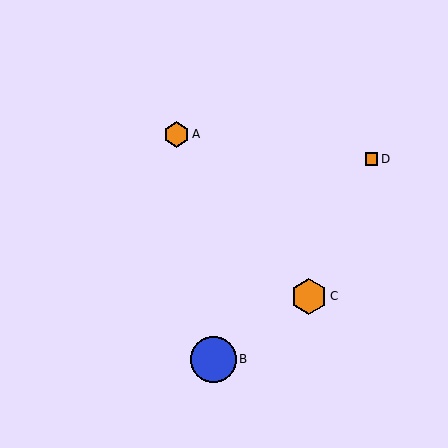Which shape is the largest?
The blue circle (labeled B) is the largest.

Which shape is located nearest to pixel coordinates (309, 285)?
The orange hexagon (labeled C) at (309, 296) is nearest to that location.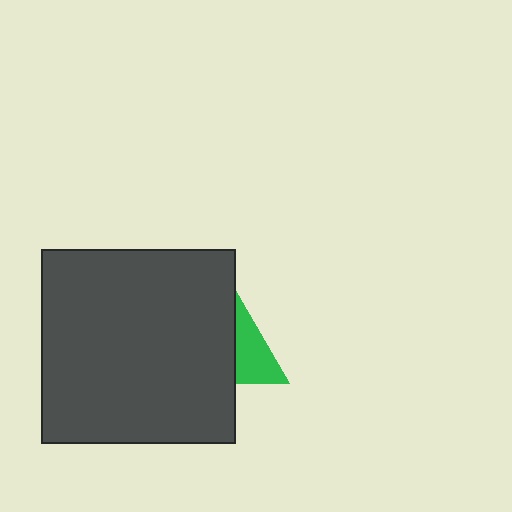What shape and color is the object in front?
The object in front is a dark gray square.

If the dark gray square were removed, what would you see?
You would see the complete green triangle.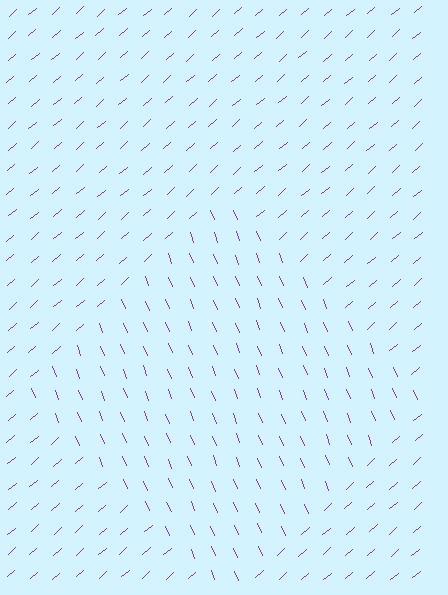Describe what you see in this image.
The image is filled with small purple line segments. A diamond region in the image has lines oriented differently from the surrounding lines, creating a visible texture boundary.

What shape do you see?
I see a diamond.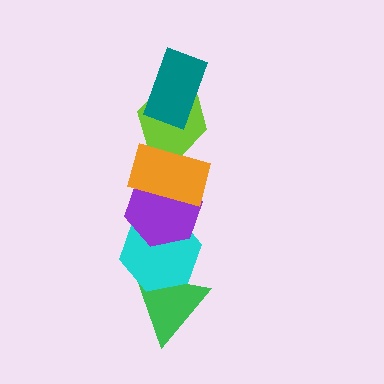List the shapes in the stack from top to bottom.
From top to bottom: the teal rectangle, the lime hexagon, the orange rectangle, the purple hexagon, the cyan hexagon, the green triangle.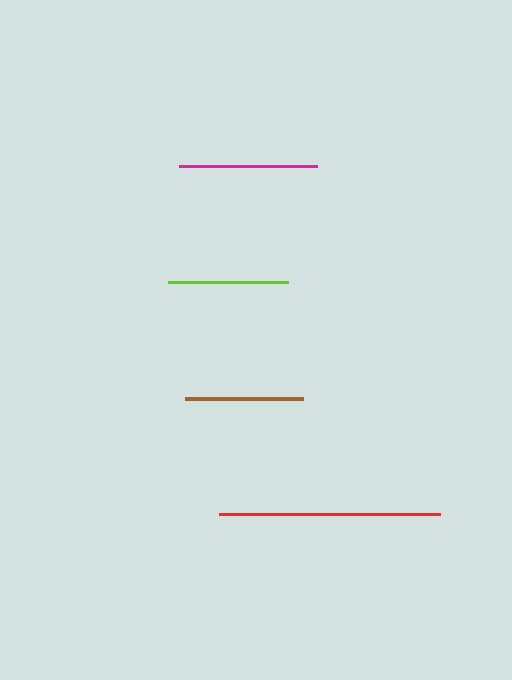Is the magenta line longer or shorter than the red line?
The red line is longer than the magenta line.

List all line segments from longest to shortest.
From longest to shortest: red, magenta, lime, brown.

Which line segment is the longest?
The red line is the longest at approximately 222 pixels.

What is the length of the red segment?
The red segment is approximately 222 pixels long.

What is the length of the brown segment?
The brown segment is approximately 118 pixels long.